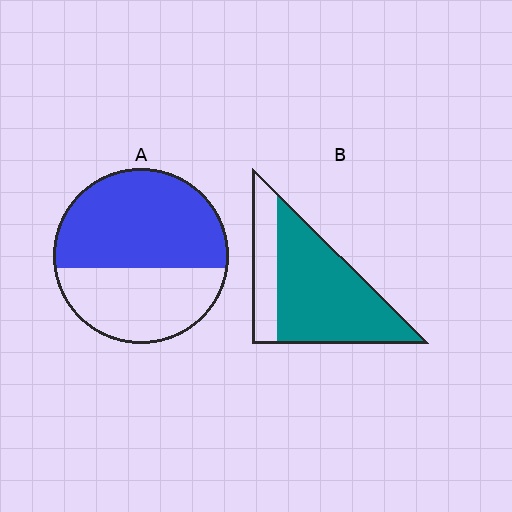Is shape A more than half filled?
Yes.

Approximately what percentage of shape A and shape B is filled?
A is approximately 60% and B is approximately 75%.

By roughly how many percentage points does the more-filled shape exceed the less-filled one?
By roughly 15 percentage points (B over A).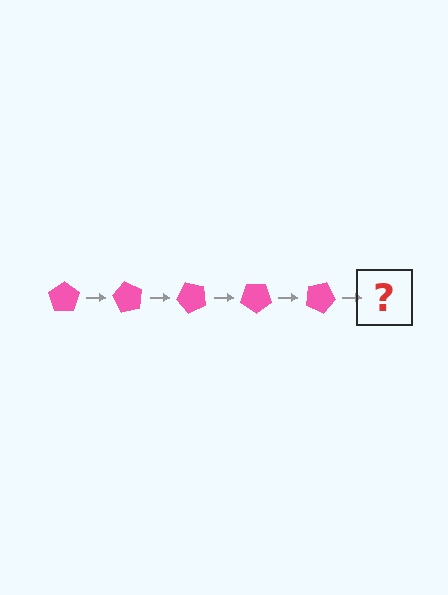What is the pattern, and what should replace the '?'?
The pattern is that the pentagon rotates 60 degrees each step. The '?' should be a pink pentagon rotated 300 degrees.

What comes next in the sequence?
The next element should be a pink pentagon rotated 300 degrees.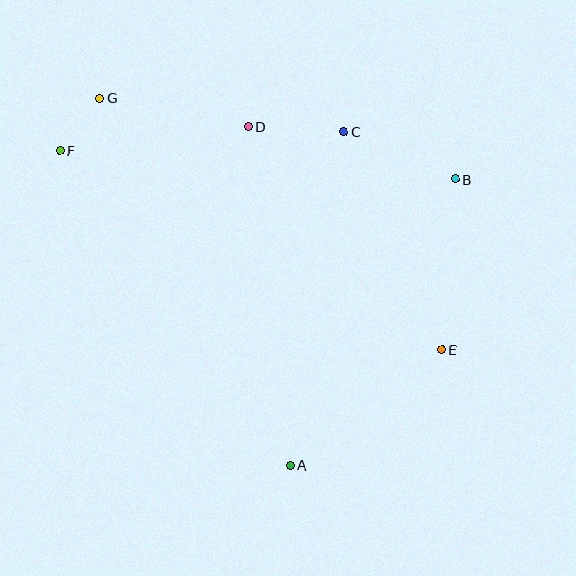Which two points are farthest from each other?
Points E and F are farthest from each other.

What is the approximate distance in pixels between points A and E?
The distance between A and E is approximately 190 pixels.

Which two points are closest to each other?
Points F and G are closest to each other.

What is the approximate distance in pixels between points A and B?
The distance between A and B is approximately 330 pixels.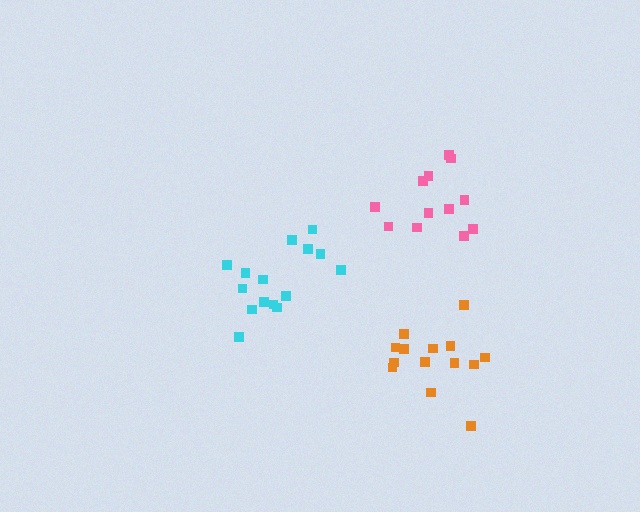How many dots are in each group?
Group 1: 12 dots, Group 2: 15 dots, Group 3: 14 dots (41 total).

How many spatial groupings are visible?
There are 3 spatial groupings.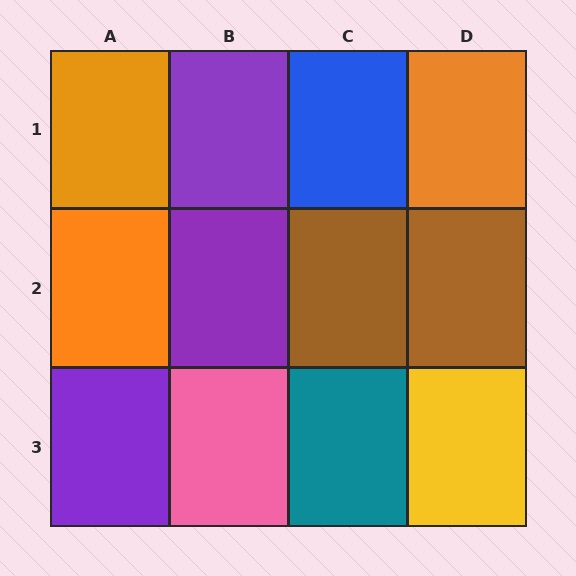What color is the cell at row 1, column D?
Orange.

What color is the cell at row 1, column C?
Blue.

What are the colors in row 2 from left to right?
Orange, purple, brown, brown.